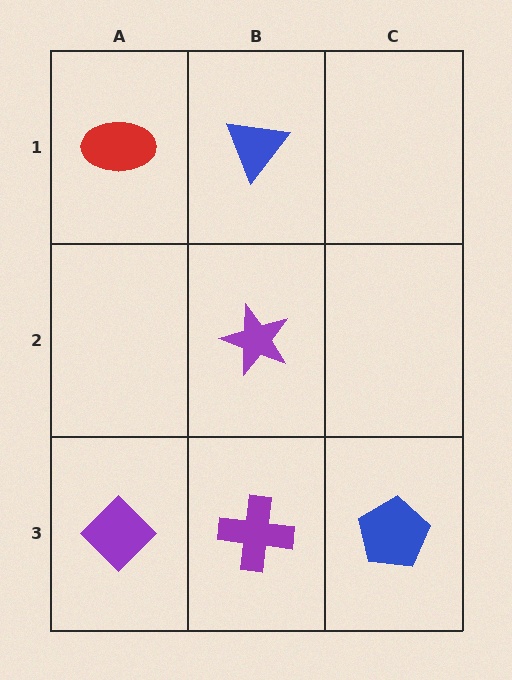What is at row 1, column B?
A blue triangle.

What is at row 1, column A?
A red ellipse.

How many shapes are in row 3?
3 shapes.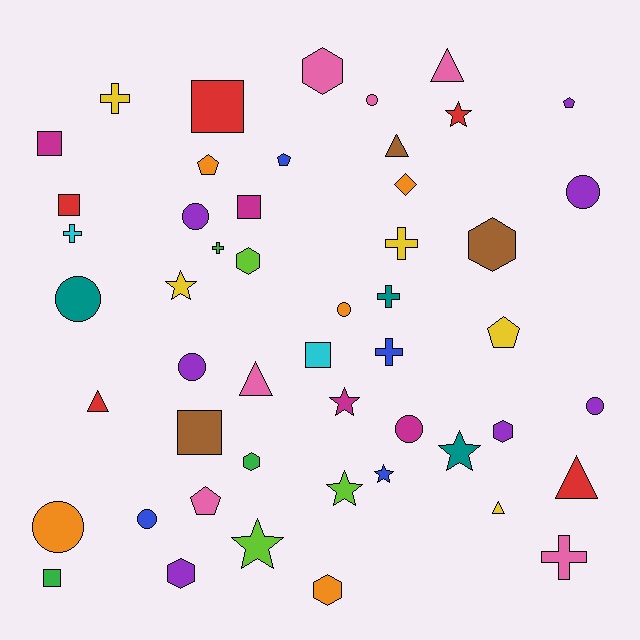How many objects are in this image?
There are 50 objects.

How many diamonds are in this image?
There is 1 diamond.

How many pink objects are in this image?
There are 6 pink objects.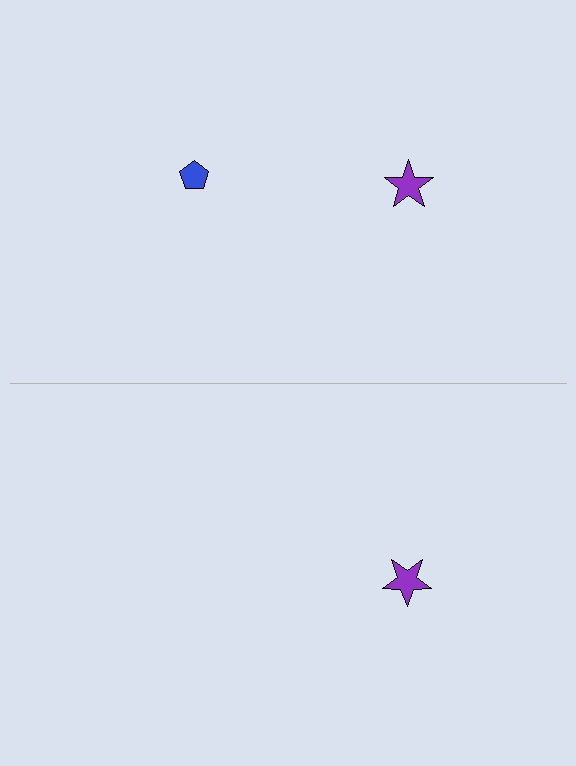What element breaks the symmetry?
A blue pentagon is missing from the bottom side.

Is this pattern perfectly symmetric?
No, the pattern is not perfectly symmetric. A blue pentagon is missing from the bottom side.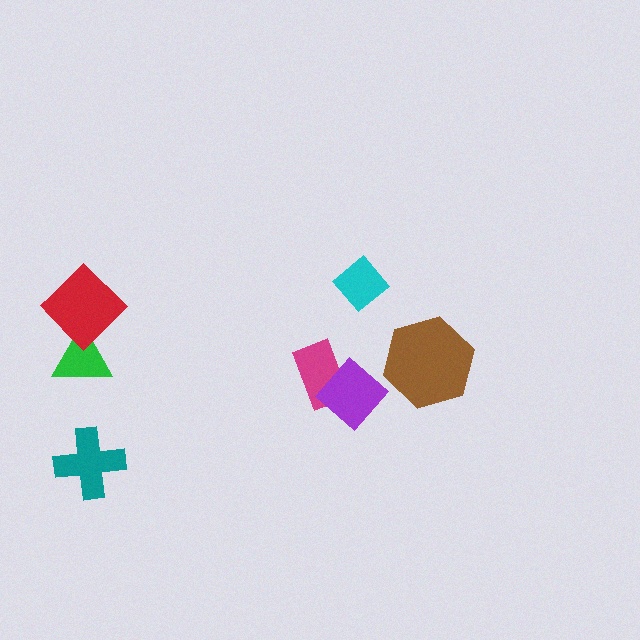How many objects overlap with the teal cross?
0 objects overlap with the teal cross.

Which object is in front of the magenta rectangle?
The purple diamond is in front of the magenta rectangle.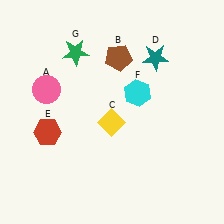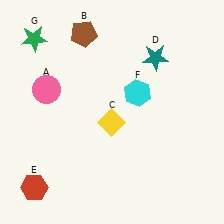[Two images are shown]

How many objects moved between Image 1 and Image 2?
3 objects moved between the two images.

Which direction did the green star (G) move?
The green star (G) moved left.